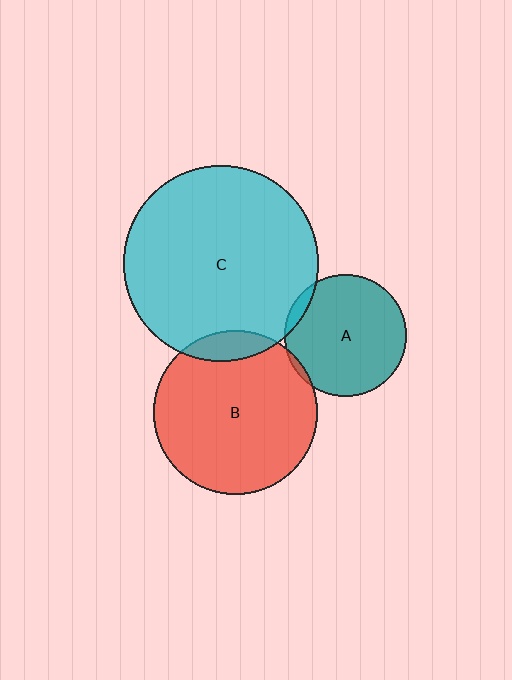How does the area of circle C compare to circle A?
Approximately 2.5 times.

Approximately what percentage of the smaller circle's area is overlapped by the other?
Approximately 5%.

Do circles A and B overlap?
Yes.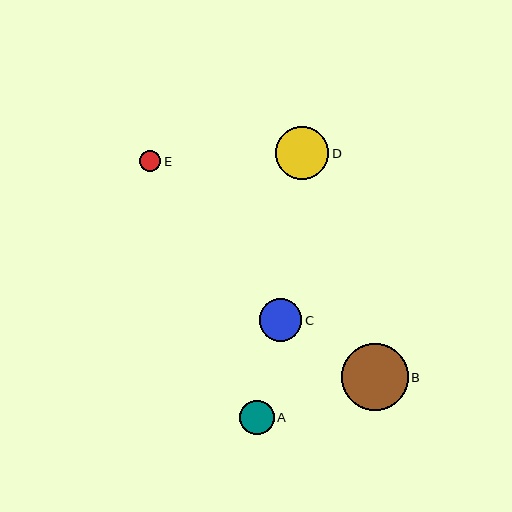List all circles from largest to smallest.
From largest to smallest: B, D, C, A, E.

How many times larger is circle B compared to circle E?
Circle B is approximately 3.1 times the size of circle E.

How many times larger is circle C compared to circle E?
Circle C is approximately 2.0 times the size of circle E.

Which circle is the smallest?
Circle E is the smallest with a size of approximately 22 pixels.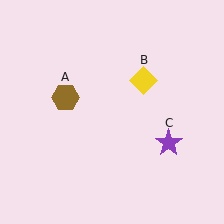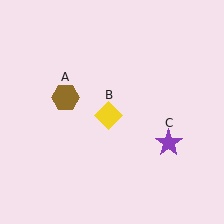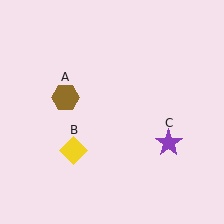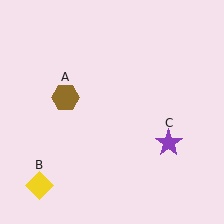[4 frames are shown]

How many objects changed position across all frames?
1 object changed position: yellow diamond (object B).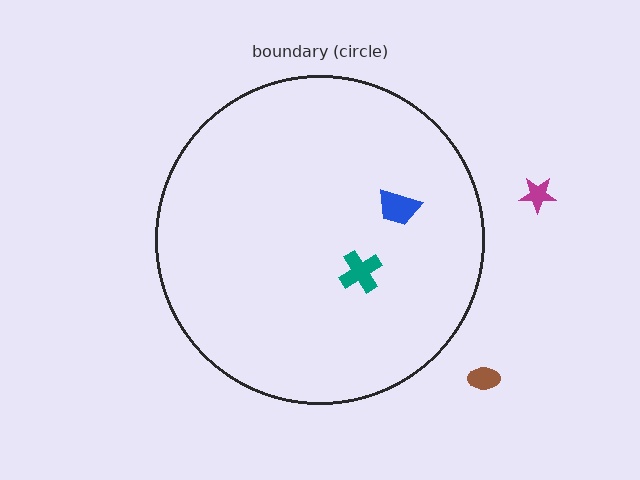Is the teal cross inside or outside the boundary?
Inside.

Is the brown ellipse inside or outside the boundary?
Outside.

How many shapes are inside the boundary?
2 inside, 2 outside.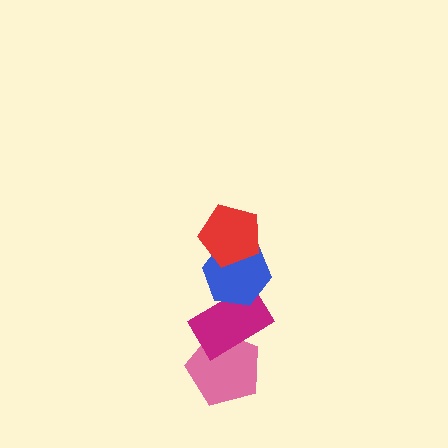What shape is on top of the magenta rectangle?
The blue hexagon is on top of the magenta rectangle.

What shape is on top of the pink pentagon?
The magenta rectangle is on top of the pink pentagon.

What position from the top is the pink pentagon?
The pink pentagon is 4th from the top.